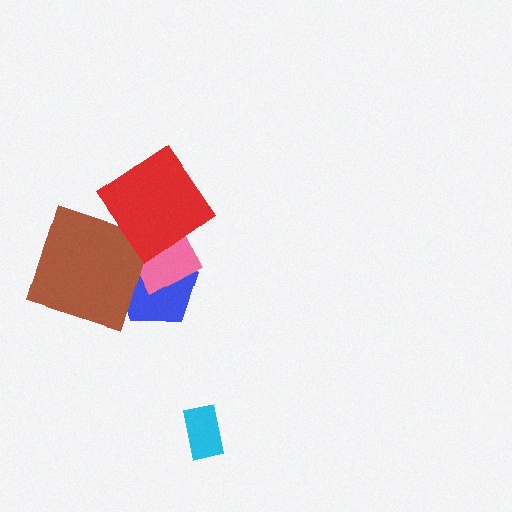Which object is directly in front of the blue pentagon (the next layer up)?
The pink diamond is directly in front of the blue pentagon.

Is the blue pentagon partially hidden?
Yes, it is partially covered by another shape.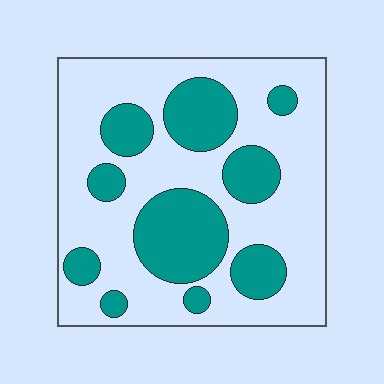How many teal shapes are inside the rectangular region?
10.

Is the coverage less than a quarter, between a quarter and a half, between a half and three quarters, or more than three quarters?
Between a quarter and a half.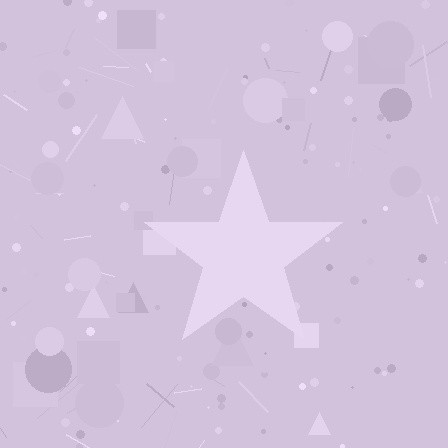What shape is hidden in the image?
A star is hidden in the image.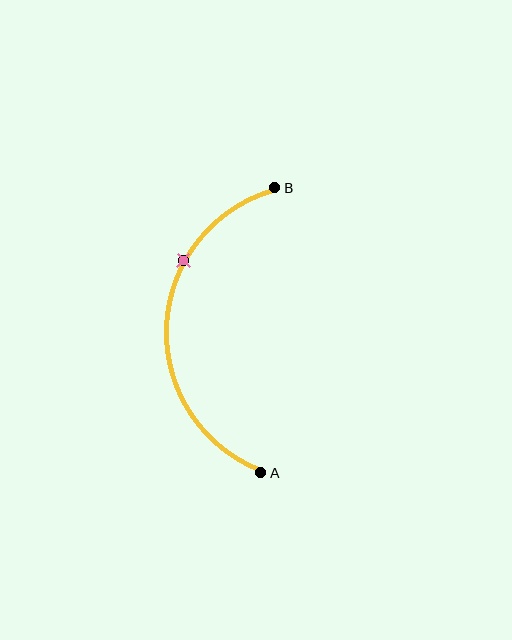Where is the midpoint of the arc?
The arc midpoint is the point on the curve farthest from the straight line joining A and B. It sits to the left of that line.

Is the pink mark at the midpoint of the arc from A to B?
No. The pink mark lies on the arc but is closer to endpoint B. The arc midpoint would be at the point on the curve equidistant along the arc from both A and B.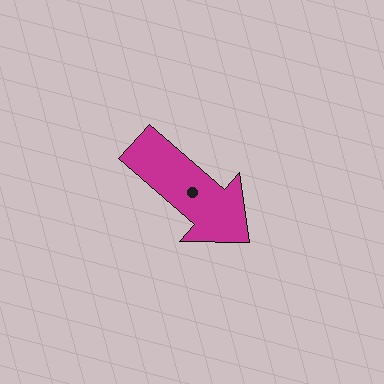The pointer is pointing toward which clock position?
Roughly 4 o'clock.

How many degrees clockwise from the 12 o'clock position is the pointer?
Approximately 131 degrees.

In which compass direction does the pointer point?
Southeast.